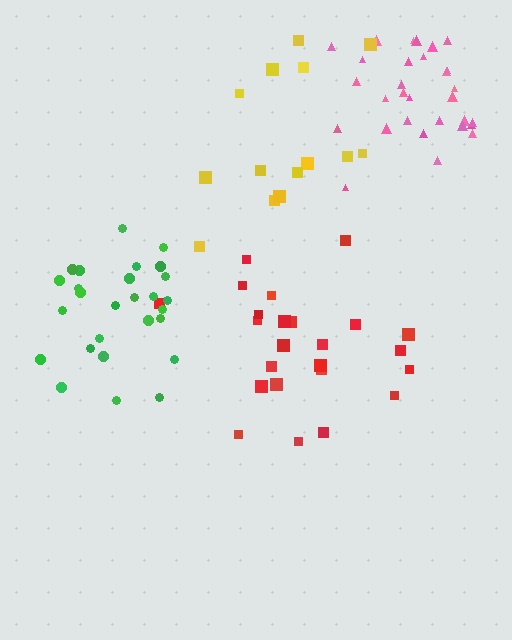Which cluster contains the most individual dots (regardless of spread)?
Pink (30).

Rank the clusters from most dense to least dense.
pink, green, red, yellow.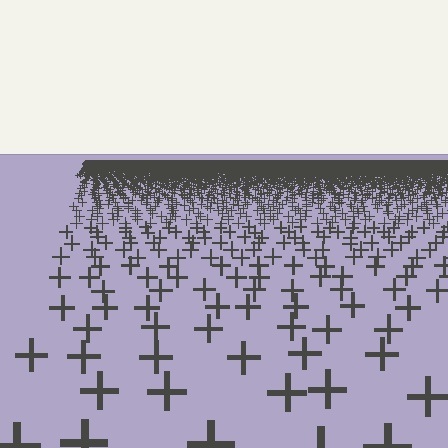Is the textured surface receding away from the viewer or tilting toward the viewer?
The surface is receding away from the viewer. Texture elements get smaller and denser toward the top.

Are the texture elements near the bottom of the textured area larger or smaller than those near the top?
Larger. Near the bottom, elements are closer to the viewer and appear at a bigger on-screen size.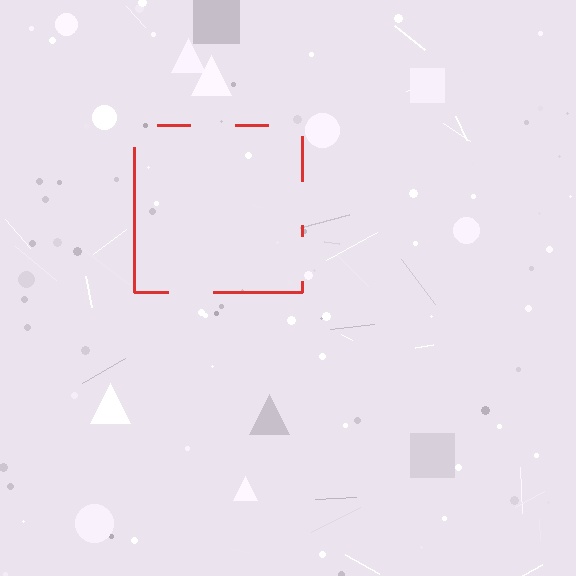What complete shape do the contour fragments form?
The contour fragments form a square.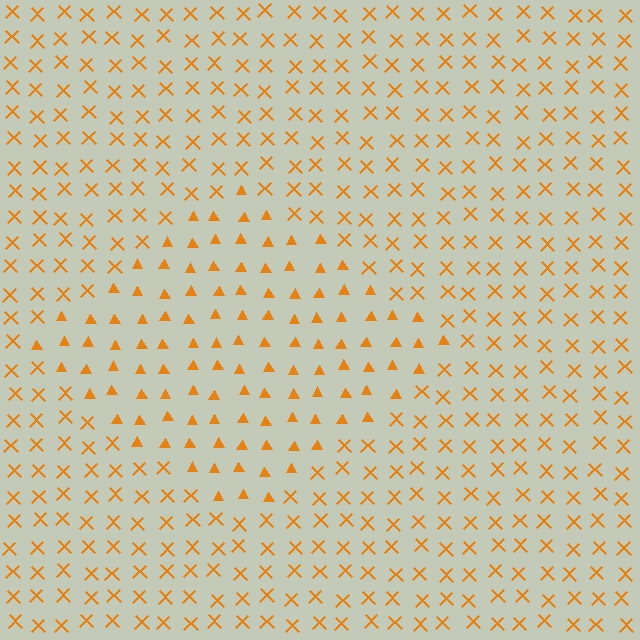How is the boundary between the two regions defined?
The boundary is defined by a change in element shape: triangles inside vs. X marks outside. All elements share the same color and spacing.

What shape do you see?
I see a diamond.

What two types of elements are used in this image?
The image uses triangles inside the diamond region and X marks outside it.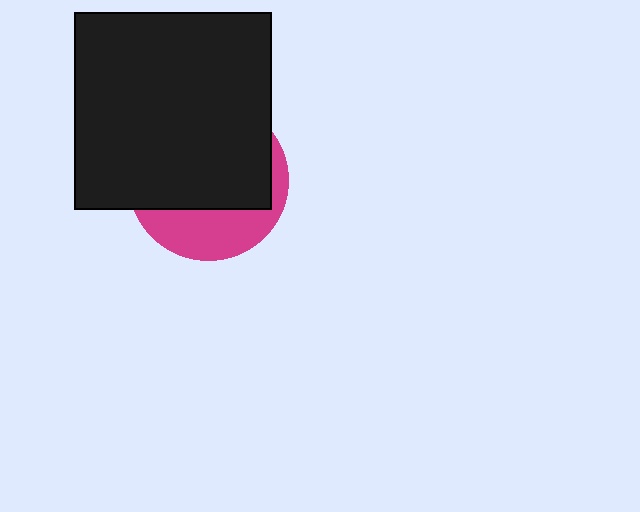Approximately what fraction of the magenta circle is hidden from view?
Roughly 67% of the magenta circle is hidden behind the black square.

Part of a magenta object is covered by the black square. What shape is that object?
It is a circle.